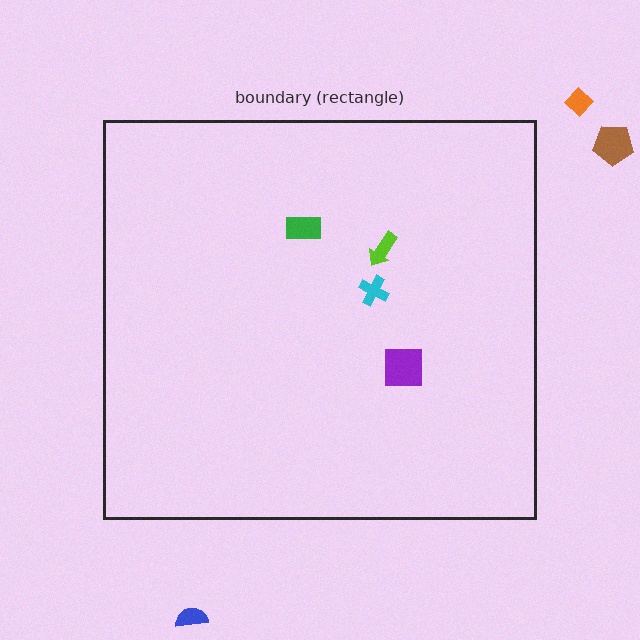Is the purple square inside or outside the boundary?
Inside.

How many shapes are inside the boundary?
4 inside, 3 outside.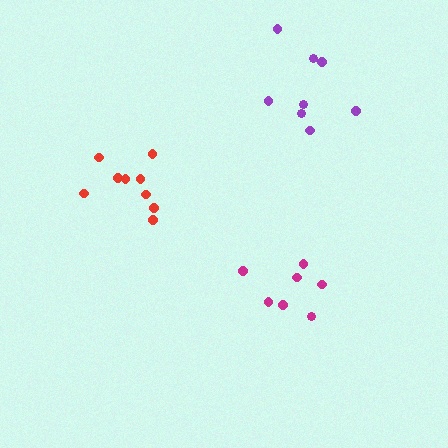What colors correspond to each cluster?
The clusters are colored: magenta, red, purple.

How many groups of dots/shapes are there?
There are 3 groups.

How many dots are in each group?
Group 1: 7 dots, Group 2: 9 dots, Group 3: 8 dots (24 total).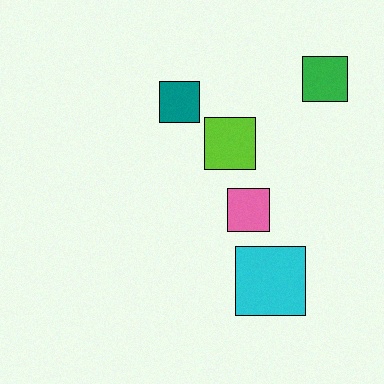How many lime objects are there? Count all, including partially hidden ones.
There is 1 lime object.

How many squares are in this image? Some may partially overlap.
There are 5 squares.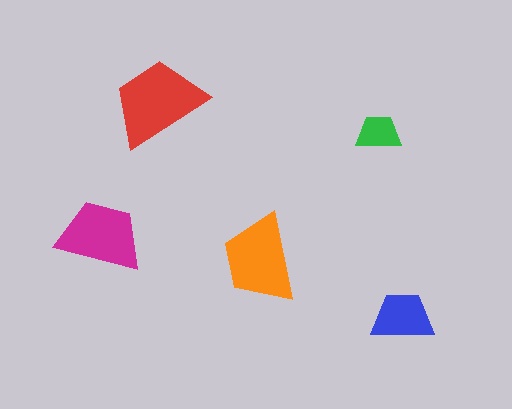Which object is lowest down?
The blue trapezoid is bottommost.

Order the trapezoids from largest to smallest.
the red one, the orange one, the magenta one, the blue one, the green one.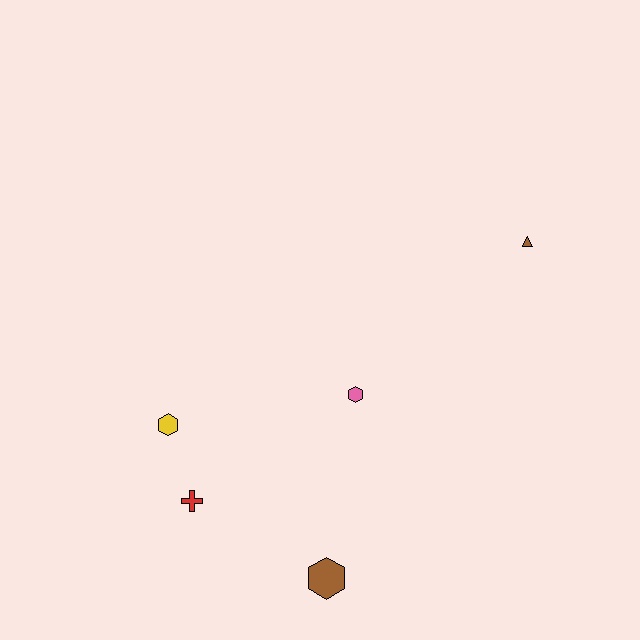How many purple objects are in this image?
There are no purple objects.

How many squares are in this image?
There are no squares.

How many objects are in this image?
There are 5 objects.